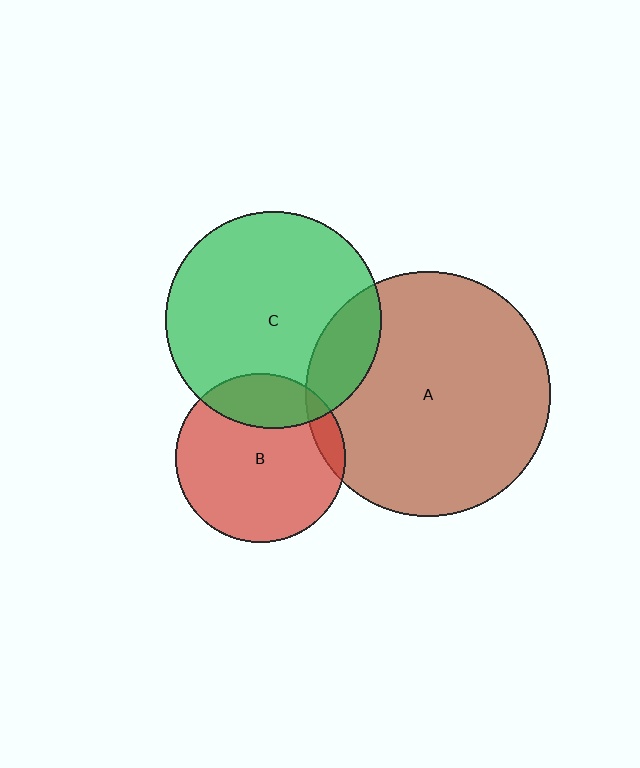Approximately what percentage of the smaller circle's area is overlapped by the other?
Approximately 15%.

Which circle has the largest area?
Circle A (brown).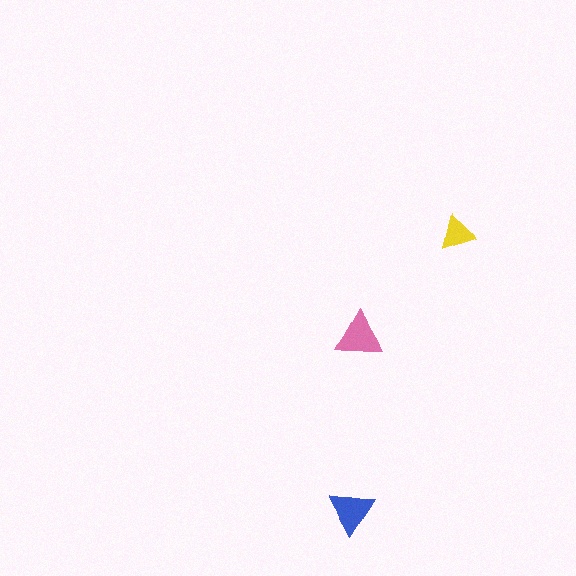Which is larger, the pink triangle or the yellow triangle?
The pink one.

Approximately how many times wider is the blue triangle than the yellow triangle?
About 1.5 times wider.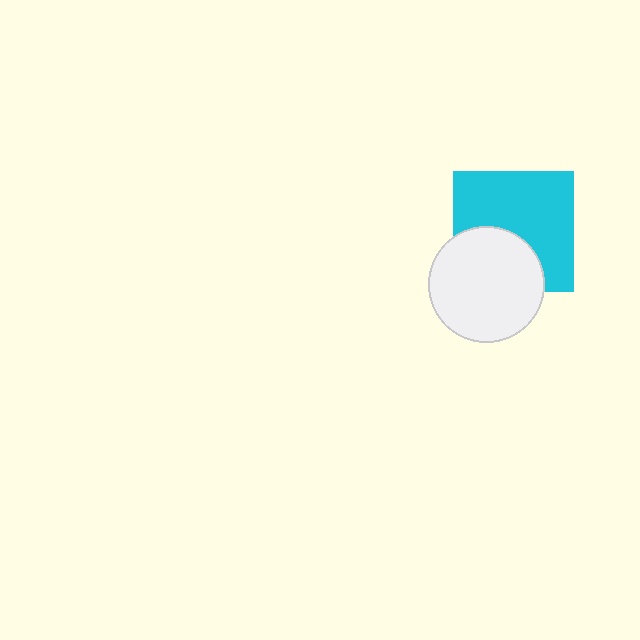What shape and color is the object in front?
The object in front is a white circle.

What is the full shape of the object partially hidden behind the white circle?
The partially hidden object is a cyan square.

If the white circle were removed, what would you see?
You would see the complete cyan square.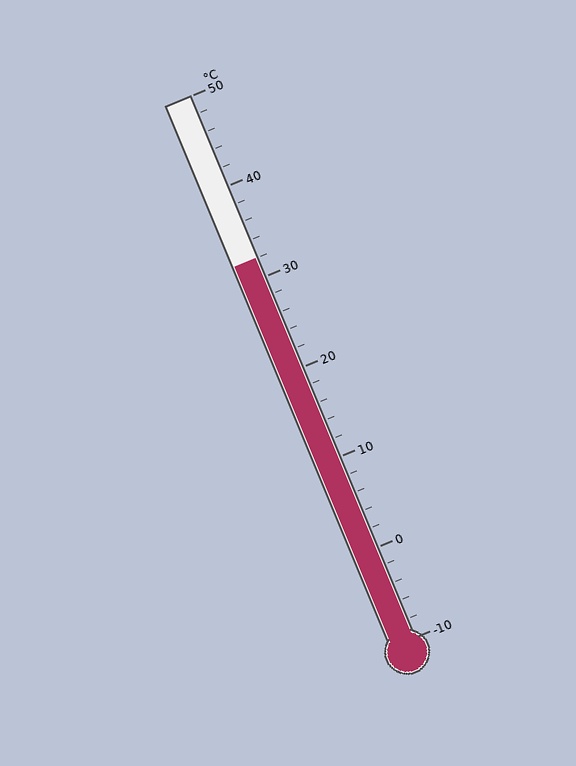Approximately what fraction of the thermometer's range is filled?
The thermometer is filled to approximately 70% of its range.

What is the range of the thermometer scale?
The thermometer scale ranges from -10°C to 50°C.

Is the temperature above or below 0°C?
The temperature is above 0°C.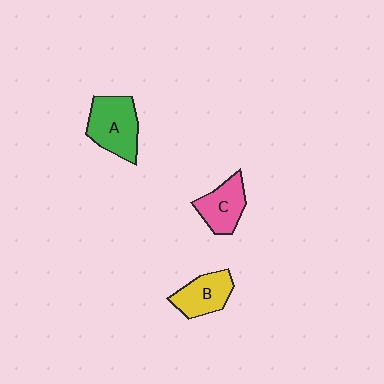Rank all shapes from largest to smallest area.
From largest to smallest: A (green), B (yellow), C (pink).